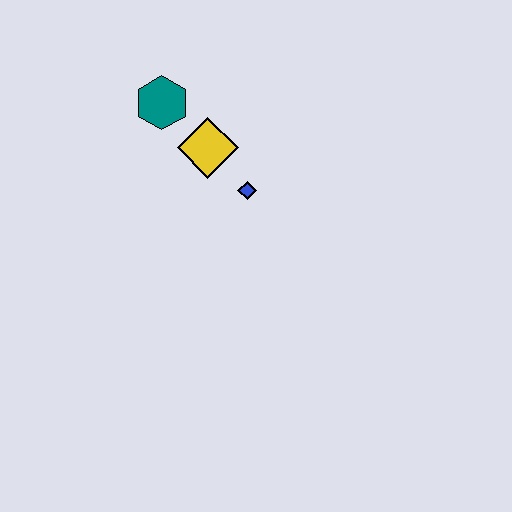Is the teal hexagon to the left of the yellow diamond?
Yes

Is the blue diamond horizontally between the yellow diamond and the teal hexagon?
No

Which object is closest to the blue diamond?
The yellow diamond is closest to the blue diamond.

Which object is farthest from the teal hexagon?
The blue diamond is farthest from the teal hexagon.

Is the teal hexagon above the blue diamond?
Yes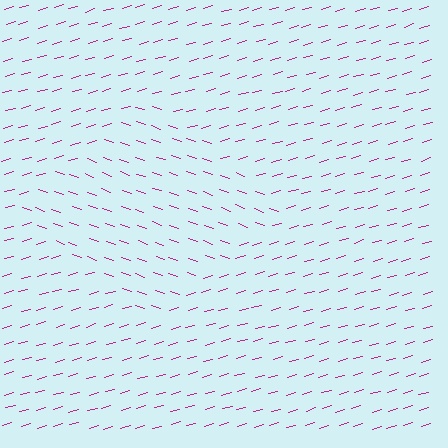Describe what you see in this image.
The image is filled with small magenta line segments. A diamond region in the image has lines oriented differently from the surrounding lines, creating a visible texture boundary.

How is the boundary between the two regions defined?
The boundary is defined purely by a change in line orientation (approximately 36 degrees difference). All lines are the same color and thickness.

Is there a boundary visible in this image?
Yes, there is a texture boundary formed by a change in line orientation.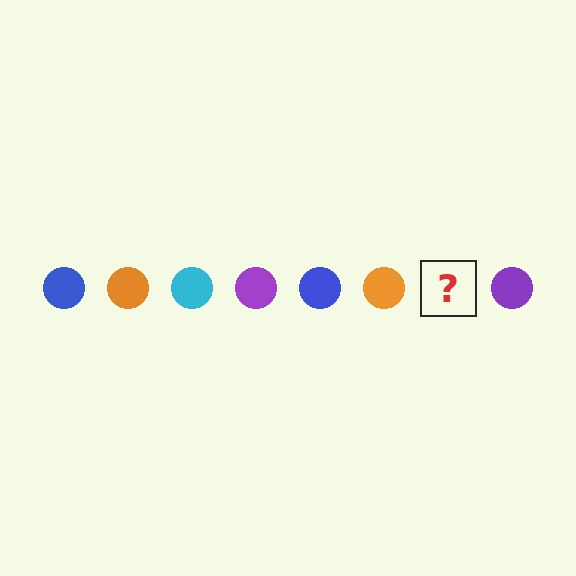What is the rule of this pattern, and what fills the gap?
The rule is that the pattern cycles through blue, orange, cyan, purple circles. The gap should be filled with a cyan circle.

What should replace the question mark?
The question mark should be replaced with a cyan circle.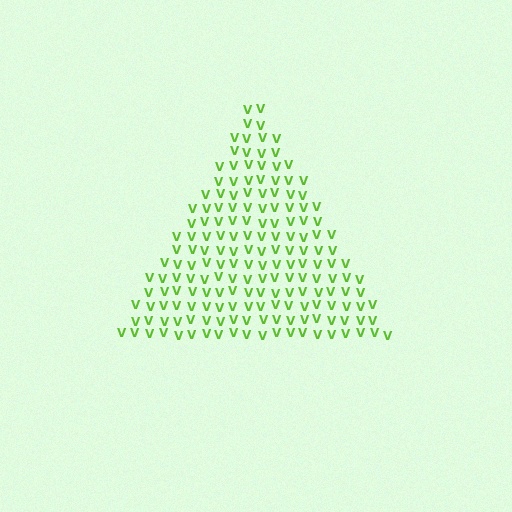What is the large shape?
The large shape is a triangle.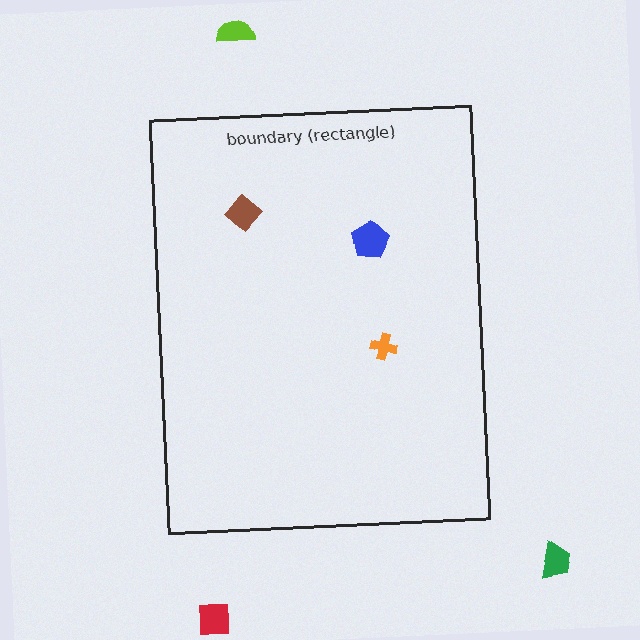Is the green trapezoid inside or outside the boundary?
Outside.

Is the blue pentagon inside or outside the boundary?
Inside.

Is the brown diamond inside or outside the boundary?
Inside.